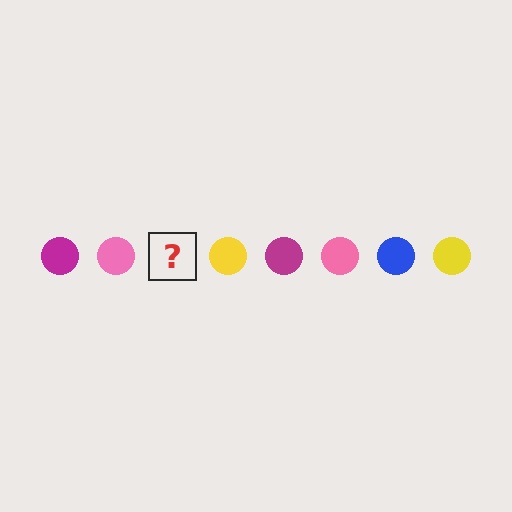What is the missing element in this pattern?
The missing element is a blue circle.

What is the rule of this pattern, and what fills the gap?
The rule is that the pattern cycles through magenta, pink, blue, yellow circles. The gap should be filled with a blue circle.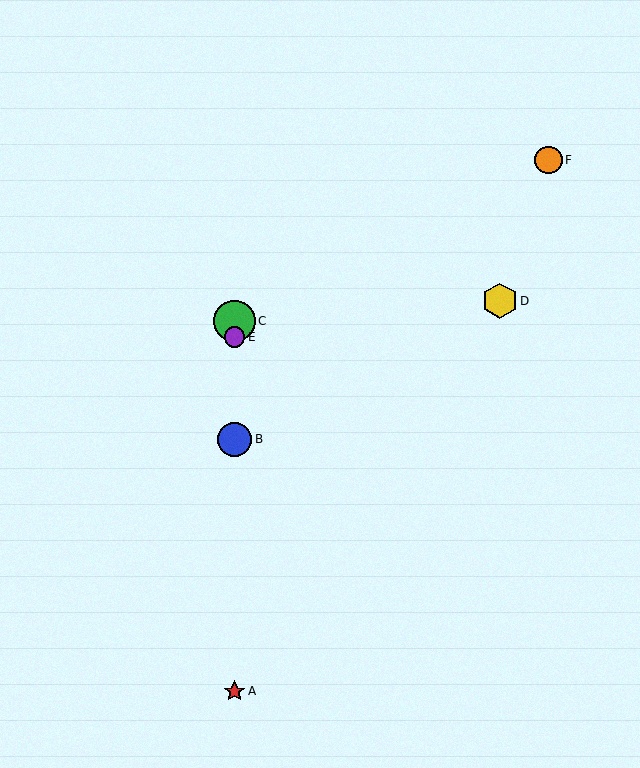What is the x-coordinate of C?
Object C is at x≈235.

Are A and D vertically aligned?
No, A is at x≈235 and D is at x≈500.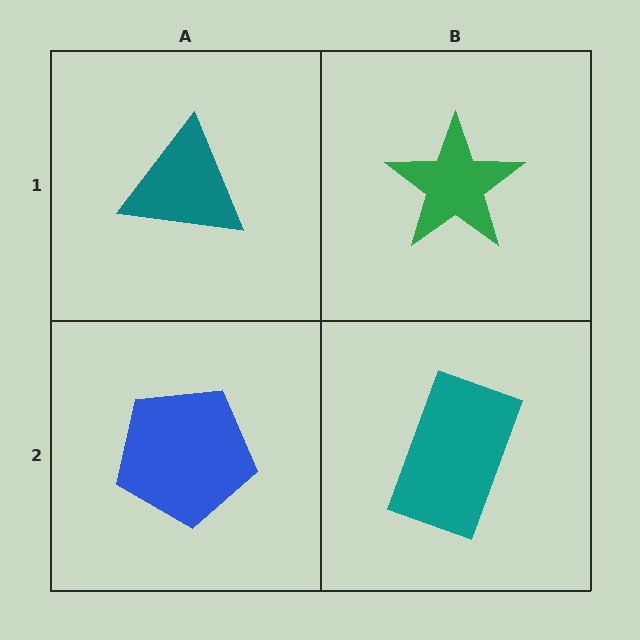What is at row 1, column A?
A teal triangle.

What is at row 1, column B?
A green star.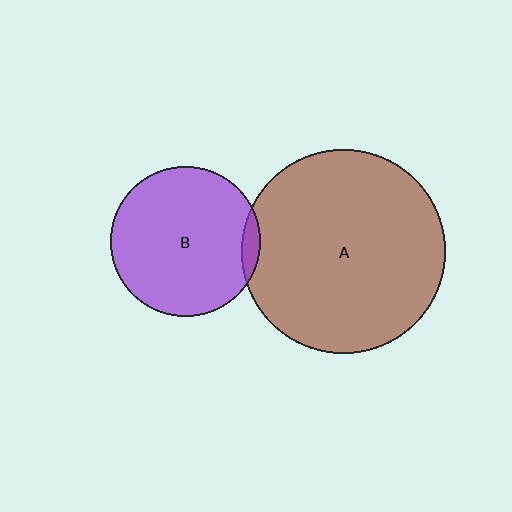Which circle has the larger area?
Circle A (brown).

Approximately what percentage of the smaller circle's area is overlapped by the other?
Approximately 5%.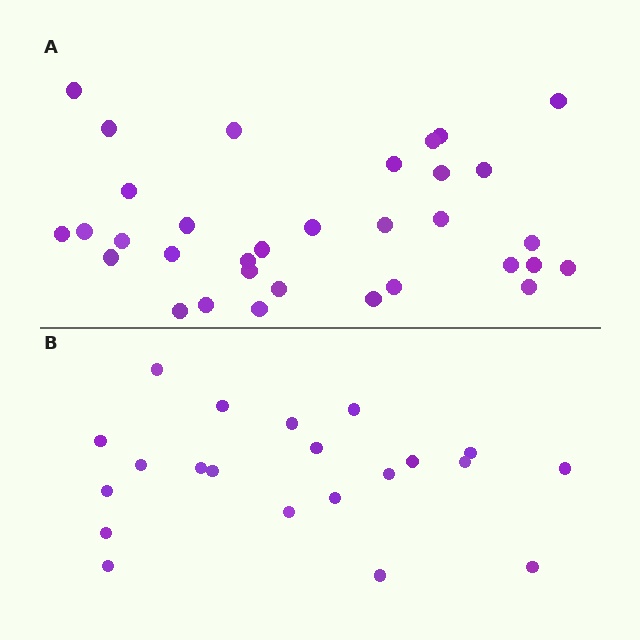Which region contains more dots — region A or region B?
Region A (the top region) has more dots.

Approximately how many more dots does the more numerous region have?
Region A has roughly 12 or so more dots than region B.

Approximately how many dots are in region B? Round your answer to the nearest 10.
About 20 dots. (The exact count is 21, which rounds to 20.)